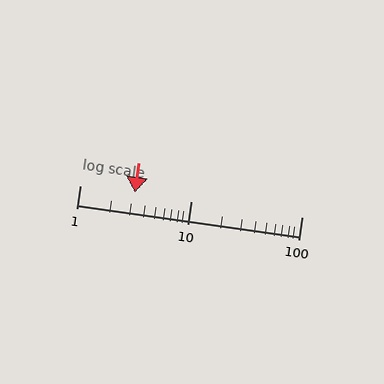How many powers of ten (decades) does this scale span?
The scale spans 2 decades, from 1 to 100.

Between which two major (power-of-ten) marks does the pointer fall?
The pointer is between 1 and 10.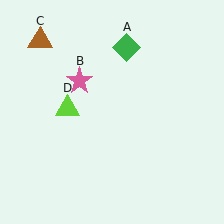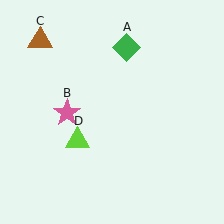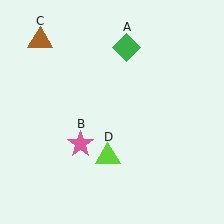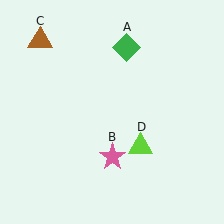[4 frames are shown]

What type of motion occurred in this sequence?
The pink star (object B), lime triangle (object D) rotated counterclockwise around the center of the scene.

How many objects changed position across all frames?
2 objects changed position: pink star (object B), lime triangle (object D).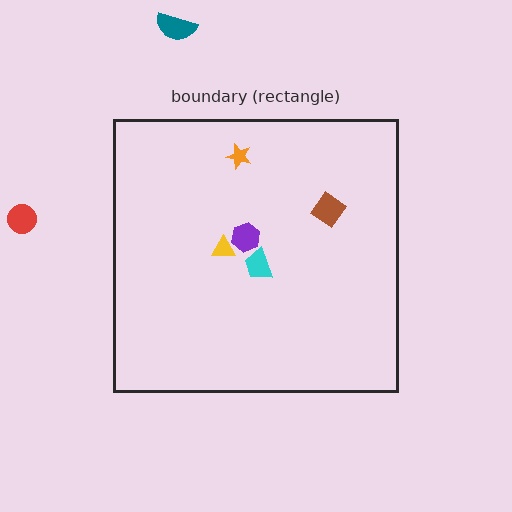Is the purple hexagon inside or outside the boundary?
Inside.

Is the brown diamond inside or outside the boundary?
Inside.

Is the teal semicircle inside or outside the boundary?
Outside.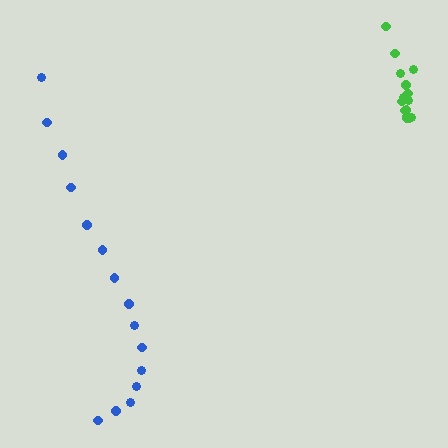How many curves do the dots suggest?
There are 2 distinct paths.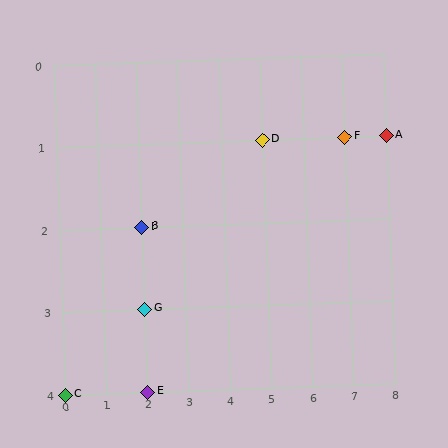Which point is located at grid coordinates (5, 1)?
Point D is at (5, 1).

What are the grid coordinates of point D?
Point D is at grid coordinates (5, 1).